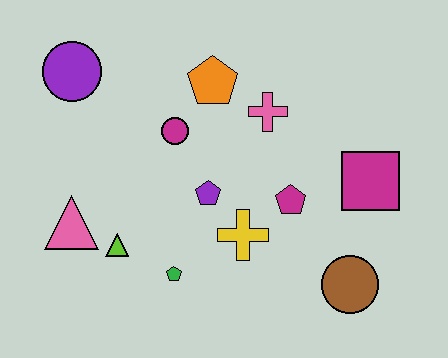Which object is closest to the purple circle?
The magenta circle is closest to the purple circle.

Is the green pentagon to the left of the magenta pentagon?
Yes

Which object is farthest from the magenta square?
The purple circle is farthest from the magenta square.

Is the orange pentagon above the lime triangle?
Yes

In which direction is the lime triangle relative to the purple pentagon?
The lime triangle is to the left of the purple pentagon.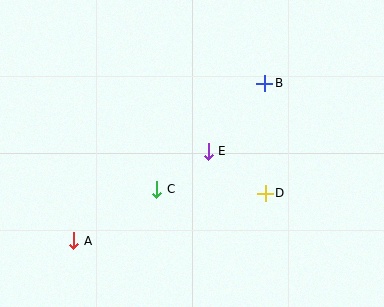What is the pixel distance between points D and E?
The distance between D and E is 70 pixels.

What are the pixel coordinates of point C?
Point C is at (157, 189).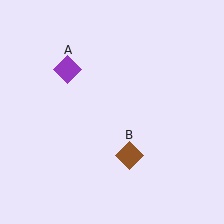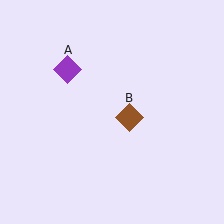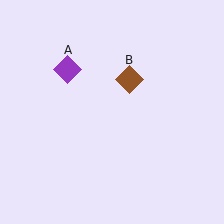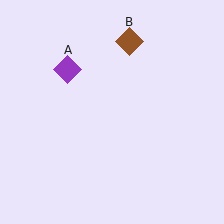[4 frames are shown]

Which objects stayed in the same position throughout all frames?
Purple diamond (object A) remained stationary.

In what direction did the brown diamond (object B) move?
The brown diamond (object B) moved up.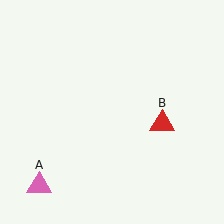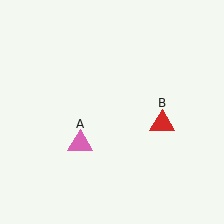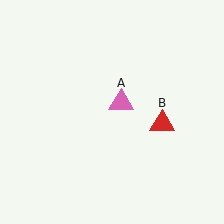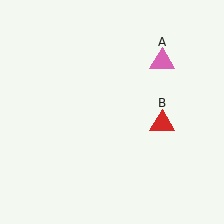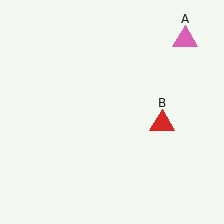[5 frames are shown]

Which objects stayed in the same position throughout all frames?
Red triangle (object B) remained stationary.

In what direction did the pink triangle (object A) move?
The pink triangle (object A) moved up and to the right.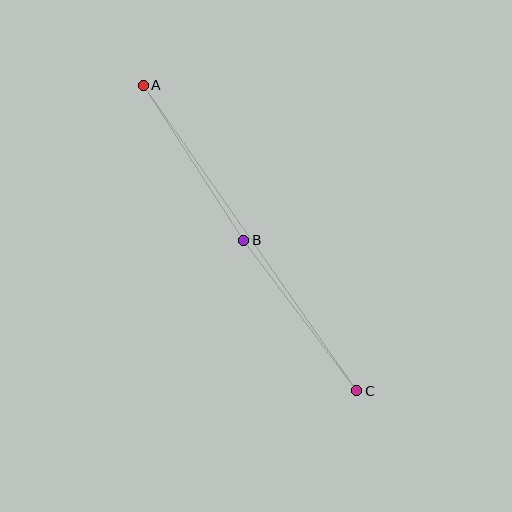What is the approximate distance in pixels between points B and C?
The distance between B and C is approximately 188 pixels.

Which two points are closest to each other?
Points A and B are closest to each other.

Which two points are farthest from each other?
Points A and C are farthest from each other.